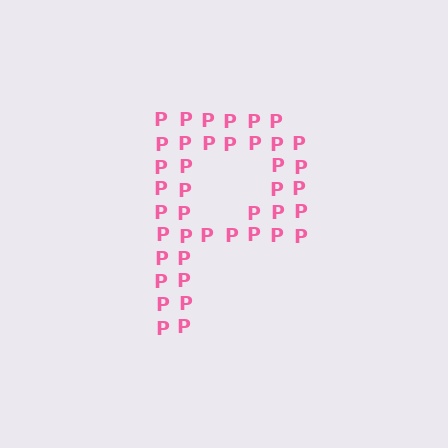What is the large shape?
The large shape is the letter P.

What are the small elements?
The small elements are letter P's.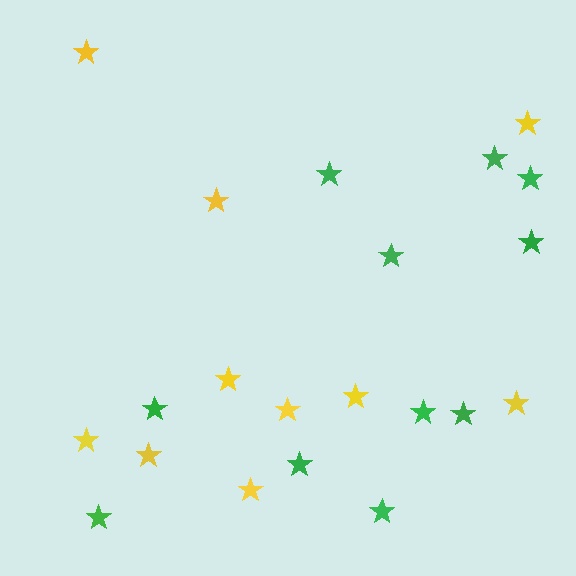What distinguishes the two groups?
There are 2 groups: one group of yellow stars (10) and one group of green stars (11).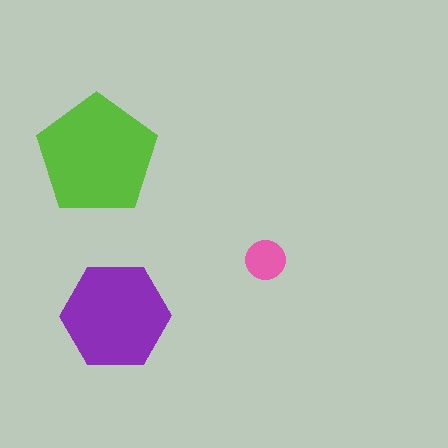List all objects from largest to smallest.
The lime pentagon, the purple hexagon, the pink circle.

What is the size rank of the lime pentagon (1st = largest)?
1st.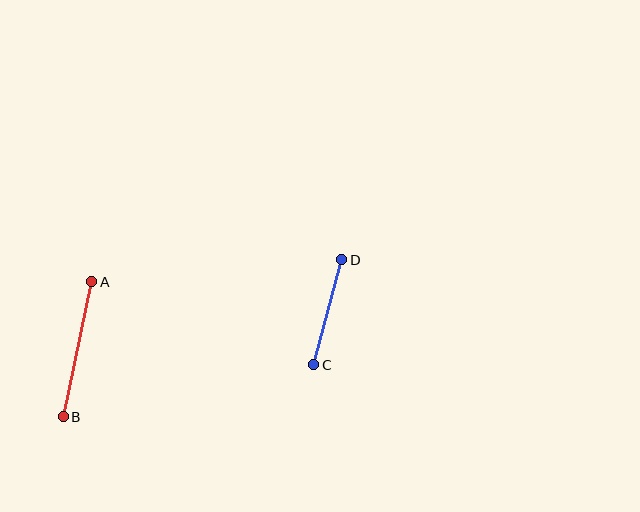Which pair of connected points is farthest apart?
Points A and B are farthest apart.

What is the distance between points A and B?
The distance is approximately 138 pixels.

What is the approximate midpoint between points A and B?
The midpoint is at approximately (77, 349) pixels.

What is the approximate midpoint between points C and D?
The midpoint is at approximately (328, 312) pixels.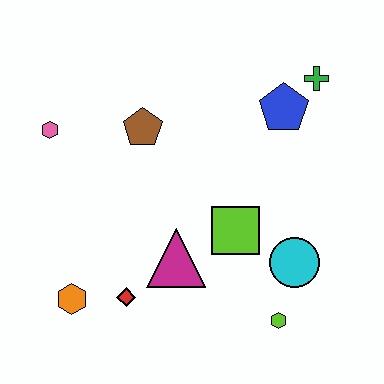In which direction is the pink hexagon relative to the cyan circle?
The pink hexagon is to the left of the cyan circle.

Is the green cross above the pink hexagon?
Yes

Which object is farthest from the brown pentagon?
The lime hexagon is farthest from the brown pentagon.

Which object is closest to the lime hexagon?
The cyan circle is closest to the lime hexagon.